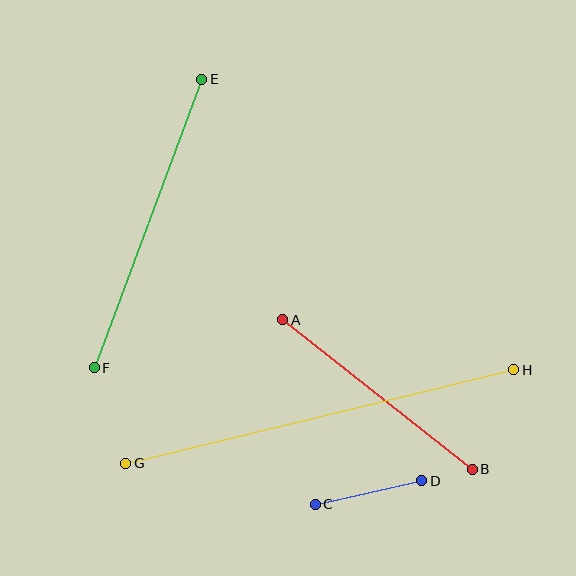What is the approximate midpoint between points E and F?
The midpoint is at approximately (148, 224) pixels.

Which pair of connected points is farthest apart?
Points G and H are farthest apart.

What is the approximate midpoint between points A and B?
The midpoint is at approximately (378, 395) pixels.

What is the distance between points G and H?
The distance is approximately 399 pixels.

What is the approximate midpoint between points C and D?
The midpoint is at approximately (369, 492) pixels.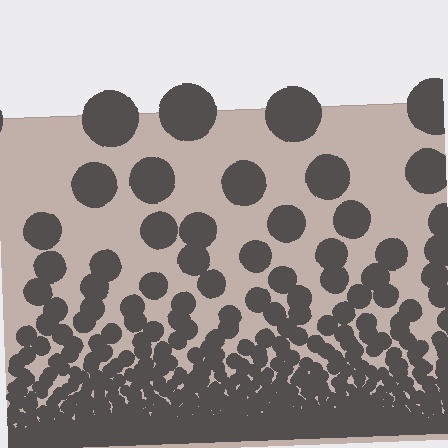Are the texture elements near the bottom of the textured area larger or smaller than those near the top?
Smaller. The gradient is inverted — elements near the bottom are smaller and denser.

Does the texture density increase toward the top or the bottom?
Density increases toward the bottom.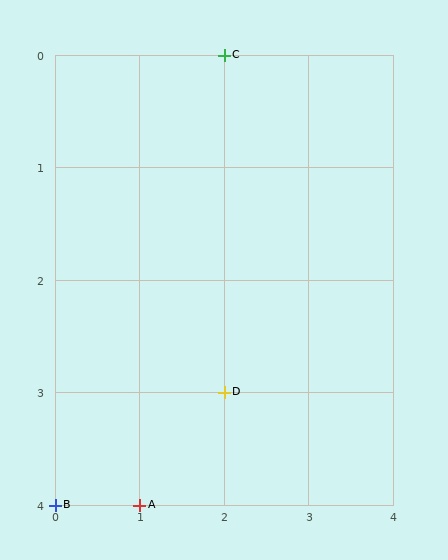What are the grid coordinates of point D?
Point D is at grid coordinates (2, 3).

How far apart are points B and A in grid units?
Points B and A are 1 column apart.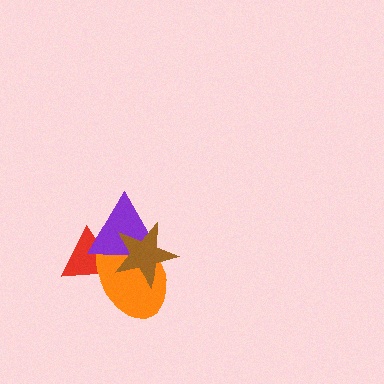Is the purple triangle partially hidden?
Yes, it is partially covered by another shape.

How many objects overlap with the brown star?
3 objects overlap with the brown star.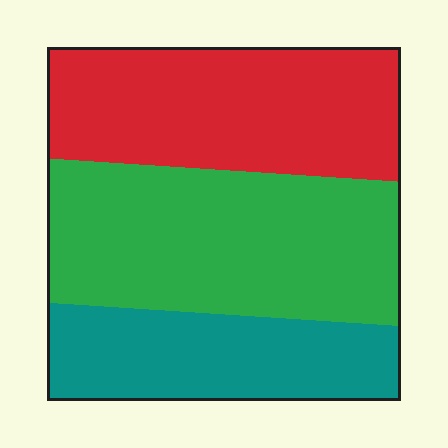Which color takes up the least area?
Teal, at roughly 25%.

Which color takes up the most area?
Green, at roughly 40%.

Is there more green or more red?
Green.